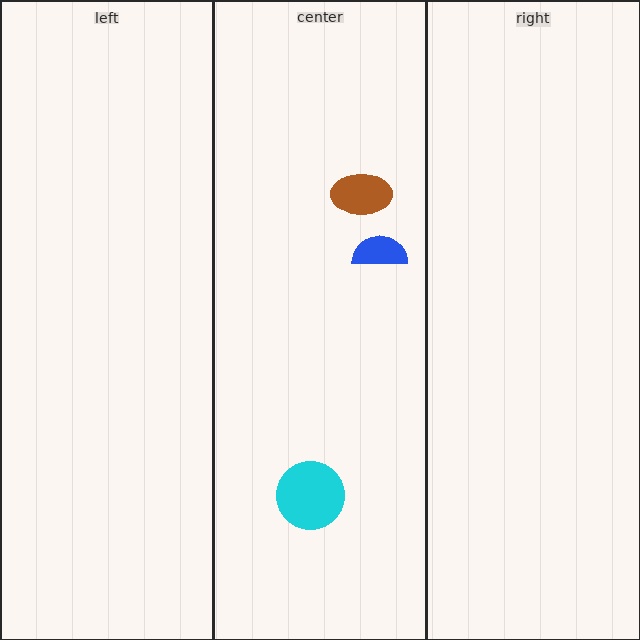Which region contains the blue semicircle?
The center region.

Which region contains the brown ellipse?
The center region.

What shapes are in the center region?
The brown ellipse, the blue semicircle, the cyan circle.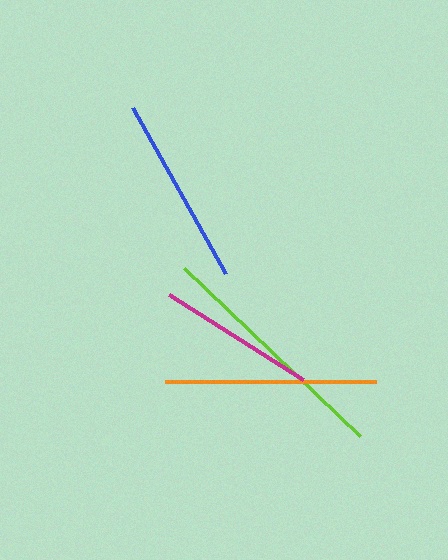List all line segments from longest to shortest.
From longest to shortest: lime, orange, blue, magenta.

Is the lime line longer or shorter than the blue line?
The lime line is longer than the blue line.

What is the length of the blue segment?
The blue segment is approximately 190 pixels long.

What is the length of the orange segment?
The orange segment is approximately 211 pixels long.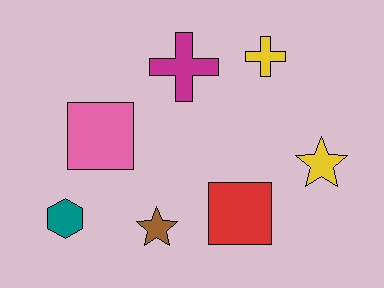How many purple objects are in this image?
There are no purple objects.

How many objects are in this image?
There are 7 objects.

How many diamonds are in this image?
There are no diamonds.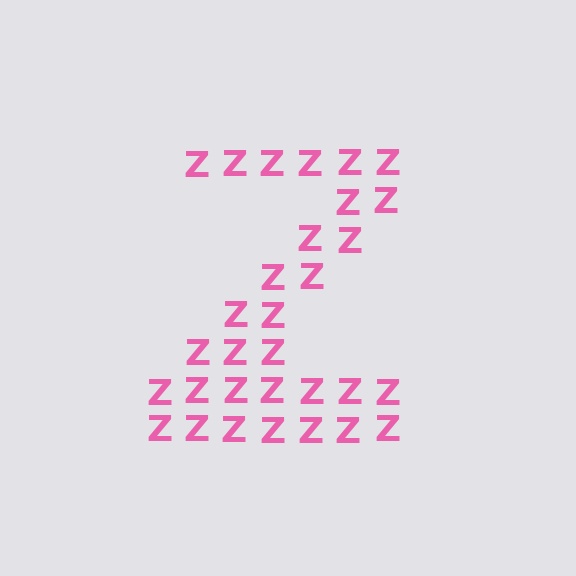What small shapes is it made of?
It is made of small letter Z's.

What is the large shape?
The large shape is the letter Z.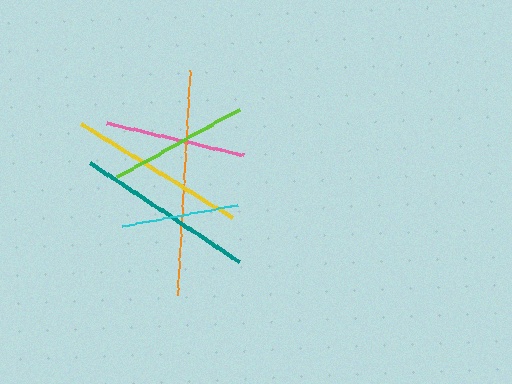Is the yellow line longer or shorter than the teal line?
The teal line is longer than the yellow line.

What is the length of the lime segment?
The lime segment is approximately 139 pixels long.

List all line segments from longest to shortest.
From longest to shortest: orange, teal, yellow, lime, pink, cyan.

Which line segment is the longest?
The orange line is the longest at approximately 225 pixels.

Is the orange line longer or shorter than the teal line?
The orange line is longer than the teal line.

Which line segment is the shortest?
The cyan line is the shortest at approximately 117 pixels.